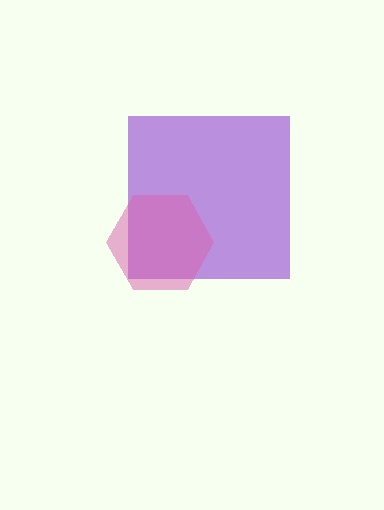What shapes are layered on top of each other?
The layered shapes are: a purple square, a pink hexagon.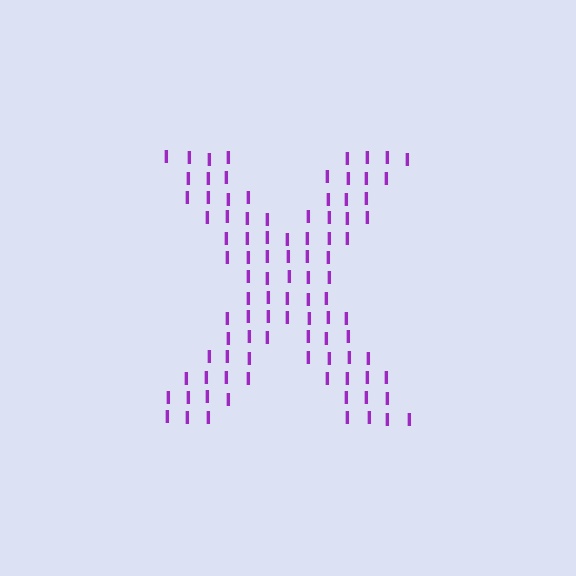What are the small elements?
The small elements are letter I's.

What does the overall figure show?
The overall figure shows the letter X.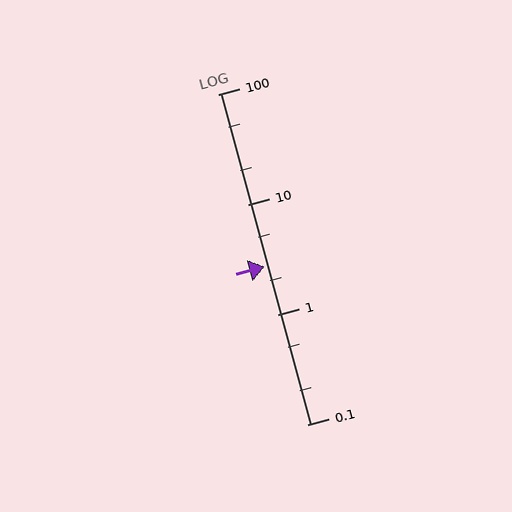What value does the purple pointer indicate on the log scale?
The pointer indicates approximately 2.7.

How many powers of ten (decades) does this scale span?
The scale spans 3 decades, from 0.1 to 100.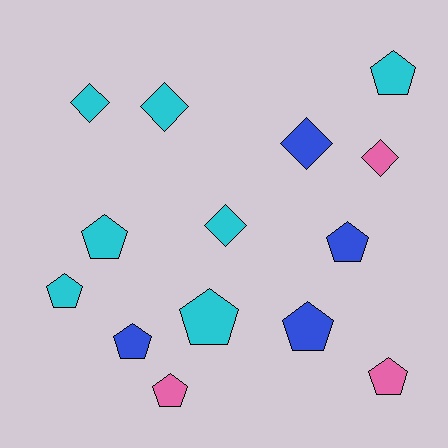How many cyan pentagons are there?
There are 4 cyan pentagons.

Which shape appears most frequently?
Pentagon, with 9 objects.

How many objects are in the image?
There are 14 objects.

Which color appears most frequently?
Cyan, with 7 objects.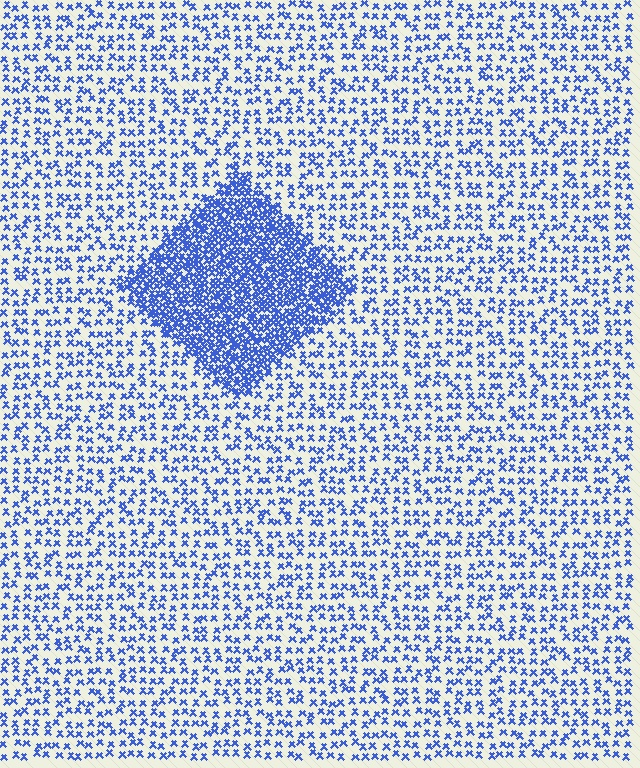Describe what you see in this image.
The image contains small blue elements arranged at two different densities. A diamond-shaped region is visible where the elements are more densely packed than the surrounding area.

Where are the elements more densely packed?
The elements are more densely packed inside the diamond boundary.